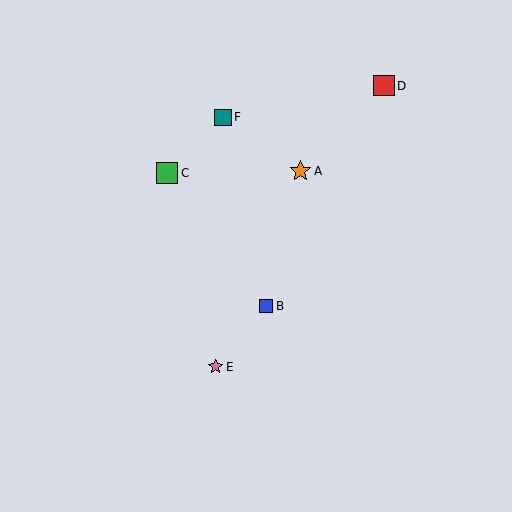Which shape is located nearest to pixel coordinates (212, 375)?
The pink star (labeled E) at (216, 367) is nearest to that location.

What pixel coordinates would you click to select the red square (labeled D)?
Click at (384, 86) to select the red square D.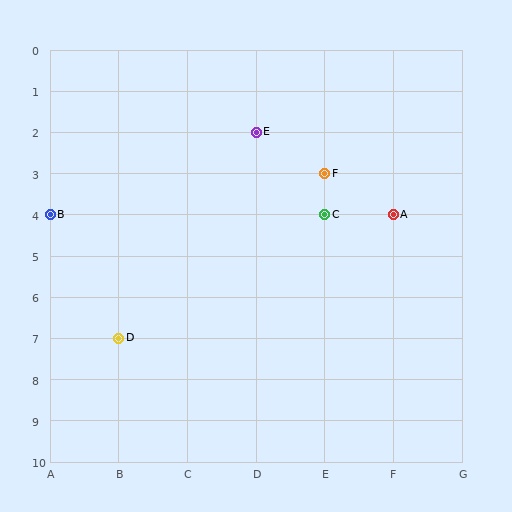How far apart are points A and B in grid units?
Points A and B are 5 columns apart.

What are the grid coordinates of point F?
Point F is at grid coordinates (E, 3).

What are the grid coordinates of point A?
Point A is at grid coordinates (F, 4).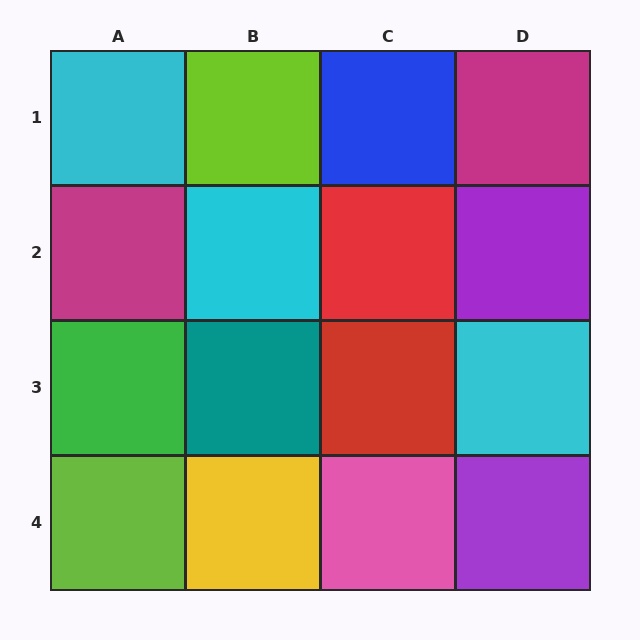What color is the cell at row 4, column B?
Yellow.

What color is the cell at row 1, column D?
Magenta.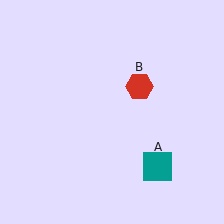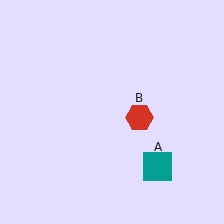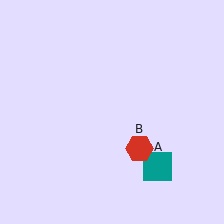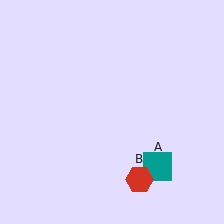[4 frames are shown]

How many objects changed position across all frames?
1 object changed position: red hexagon (object B).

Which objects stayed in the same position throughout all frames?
Teal square (object A) remained stationary.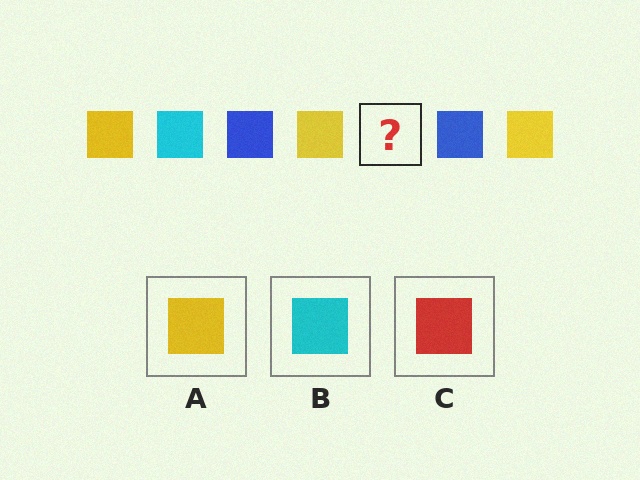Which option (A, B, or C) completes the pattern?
B.